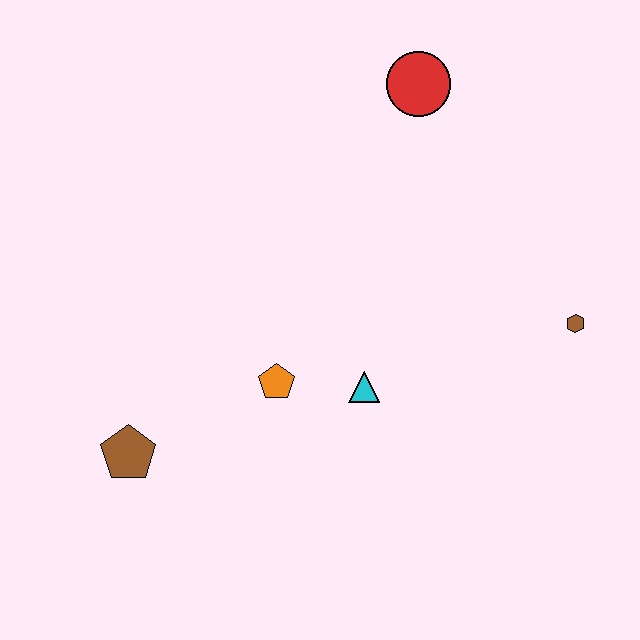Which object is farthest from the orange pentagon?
The red circle is farthest from the orange pentagon.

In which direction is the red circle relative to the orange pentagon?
The red circle is above the orange pentagon.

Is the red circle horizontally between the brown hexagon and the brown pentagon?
Yes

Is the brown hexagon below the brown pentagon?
No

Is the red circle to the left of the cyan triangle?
No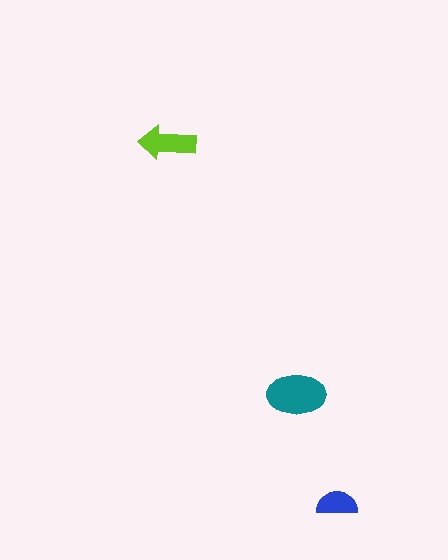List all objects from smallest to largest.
The blue semicircle, the lime arrow, the teal ellipse.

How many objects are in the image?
There are 3 objects in the image.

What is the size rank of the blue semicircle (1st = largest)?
3rd.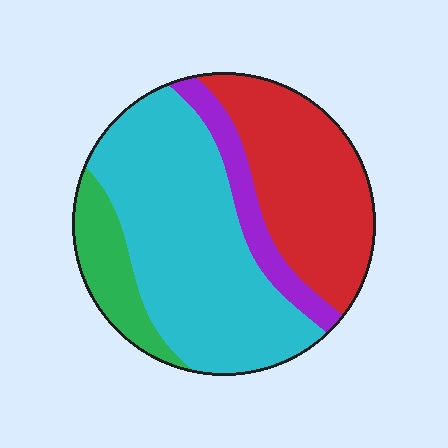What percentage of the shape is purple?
Purple takes up about one tenth (1/10) of the shape.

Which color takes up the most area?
Cyan, at roughly 50%.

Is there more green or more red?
Red.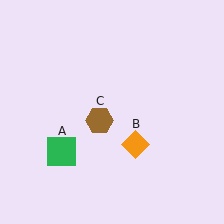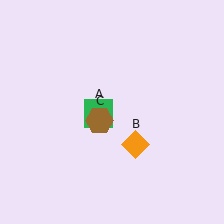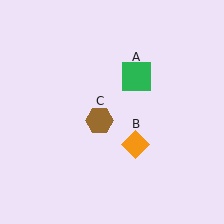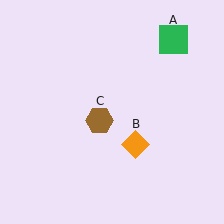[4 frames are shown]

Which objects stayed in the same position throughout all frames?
Orange diamond (object B) and brown hexagon (object C) remained stationary.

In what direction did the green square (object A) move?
The green square (object A) moved up and to the right.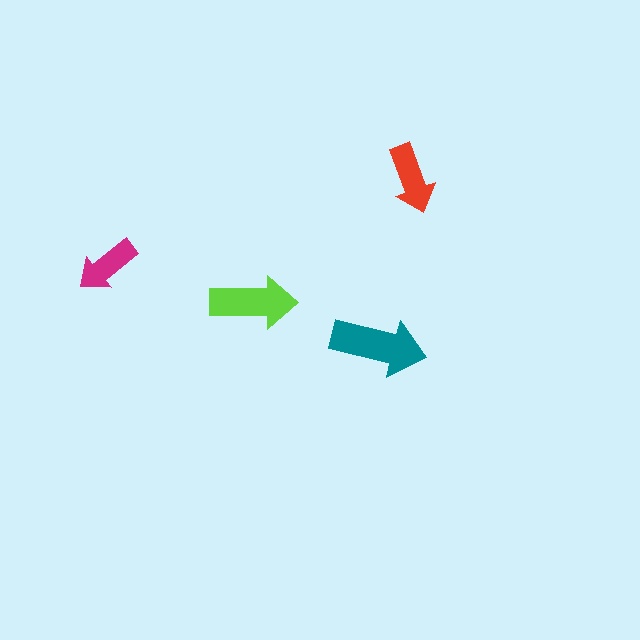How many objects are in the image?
There are 4 objects in the image.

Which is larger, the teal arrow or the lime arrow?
The teal one.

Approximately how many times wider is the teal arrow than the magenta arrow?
About 1.5 times wider.